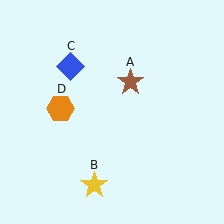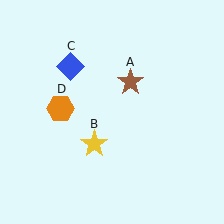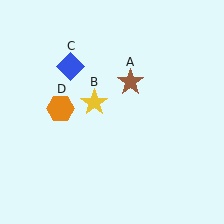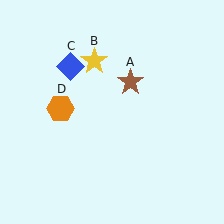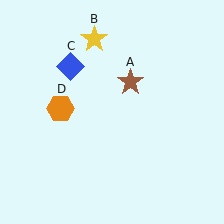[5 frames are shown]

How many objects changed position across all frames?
1 object changed position: yellow star (object B).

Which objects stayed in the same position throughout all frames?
Brown star (object A) and blue diamond (object C) and orange hexagon (object D) remained stationary.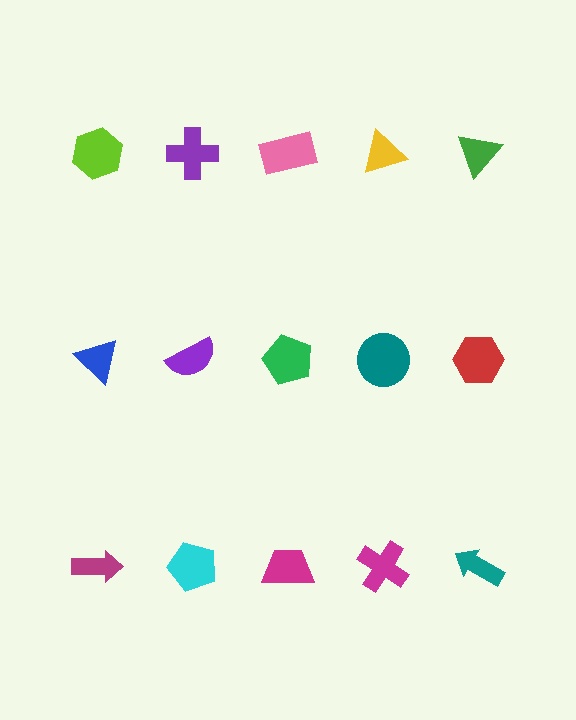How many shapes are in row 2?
5 shapes.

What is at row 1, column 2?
A purple cross.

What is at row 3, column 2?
A cyan pentagon.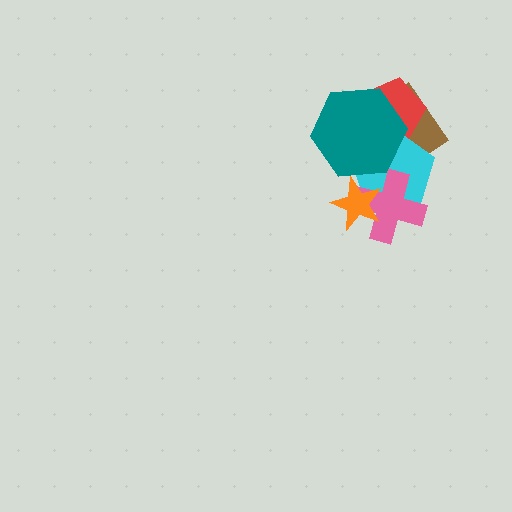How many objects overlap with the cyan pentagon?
5 objects overlap with the cyan pentagon.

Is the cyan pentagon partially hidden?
Yes, it is partially covered by another shape.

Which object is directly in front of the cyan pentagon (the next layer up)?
The pink cross is directly in front of the cyan pentagon.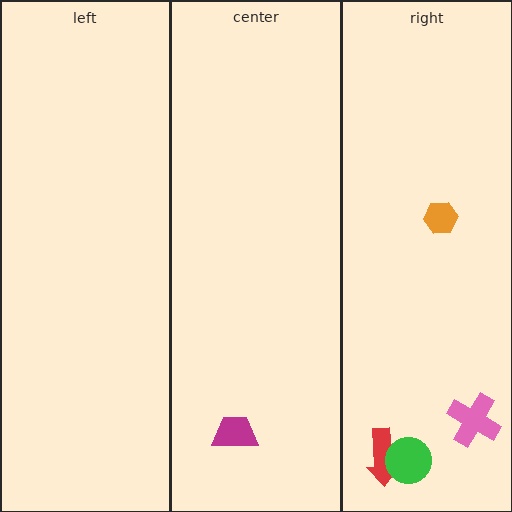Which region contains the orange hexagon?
The right region.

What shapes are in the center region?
The magenta trapezoid.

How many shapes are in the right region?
4.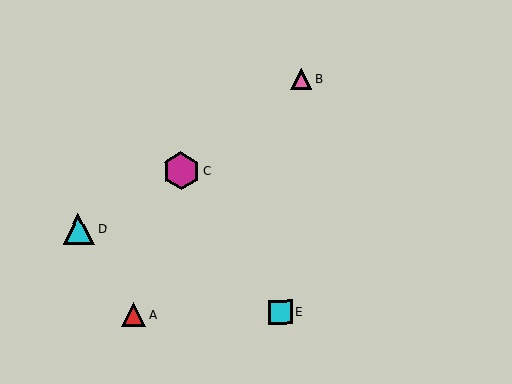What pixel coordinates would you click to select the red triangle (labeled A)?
Click at (134, 315) to select the red triangle A.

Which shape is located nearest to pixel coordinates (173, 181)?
The magenta hexagon (labeled C) at (181, 171) is nearest to that location.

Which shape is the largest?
The magenta hexagon (labeled C) is the largest.